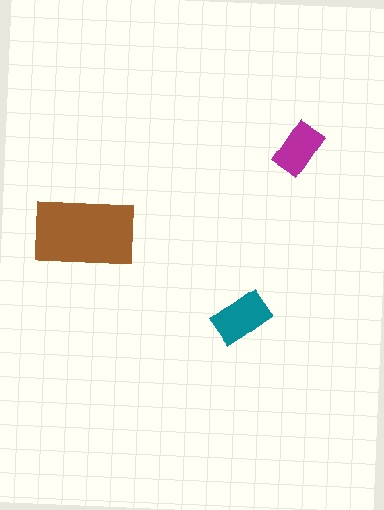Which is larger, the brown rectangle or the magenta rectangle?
The brown one.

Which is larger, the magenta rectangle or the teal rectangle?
The teal one.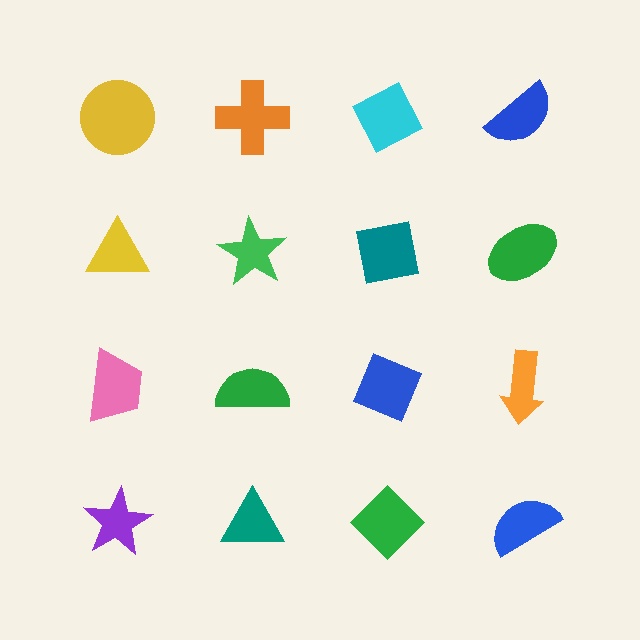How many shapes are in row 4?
4 shapes.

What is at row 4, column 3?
A green diamond.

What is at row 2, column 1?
A yellow triangle.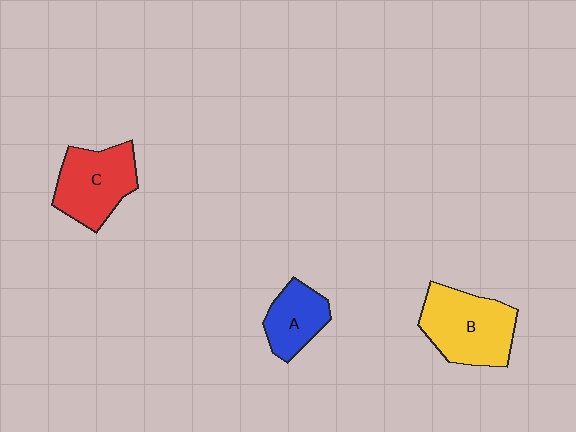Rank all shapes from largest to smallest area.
From largest to smallest: B (yellow), C (red), A (blue).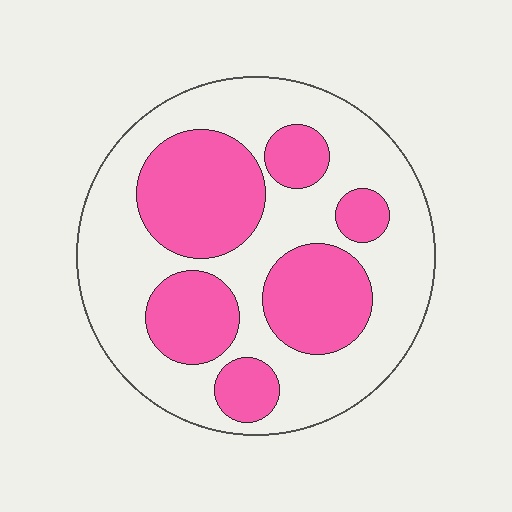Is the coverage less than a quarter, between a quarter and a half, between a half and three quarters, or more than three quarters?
Between a quarter and a half.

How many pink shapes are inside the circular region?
6.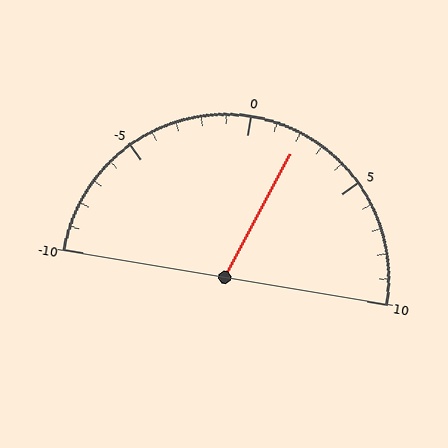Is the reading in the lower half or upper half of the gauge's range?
The reading is in the upper half of the range (-10 to 10).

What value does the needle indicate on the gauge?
The needle indicates approximately 2.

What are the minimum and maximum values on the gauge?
The gauge ranges from -10 to 10.